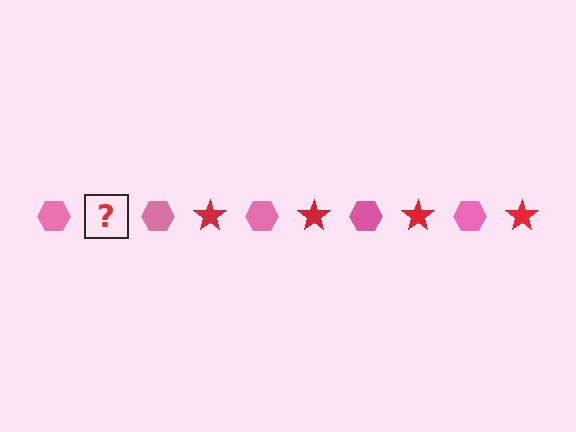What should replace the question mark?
The question mark should be replaced with a red star.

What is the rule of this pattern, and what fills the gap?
The rule is that the pattern alternates between pink hexagon and red star. The gap should be filled with a red star.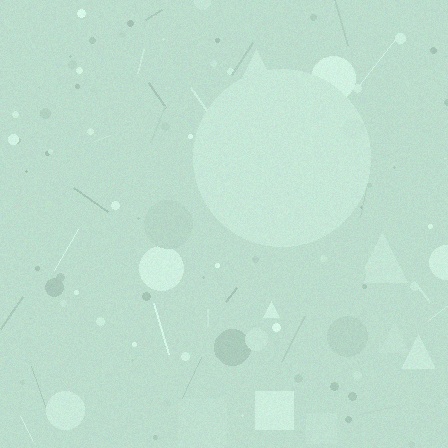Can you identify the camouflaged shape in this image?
The camouflaged shape is a circle.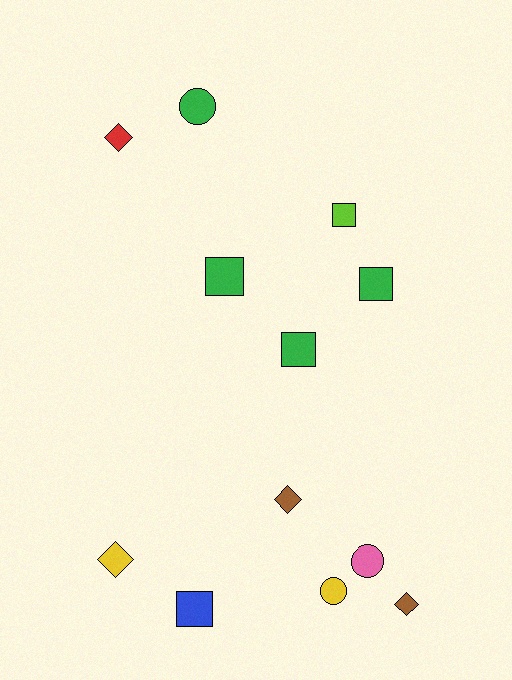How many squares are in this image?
There are 5 squares.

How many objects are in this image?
There are 12 objects.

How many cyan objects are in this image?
There are no cyan objects.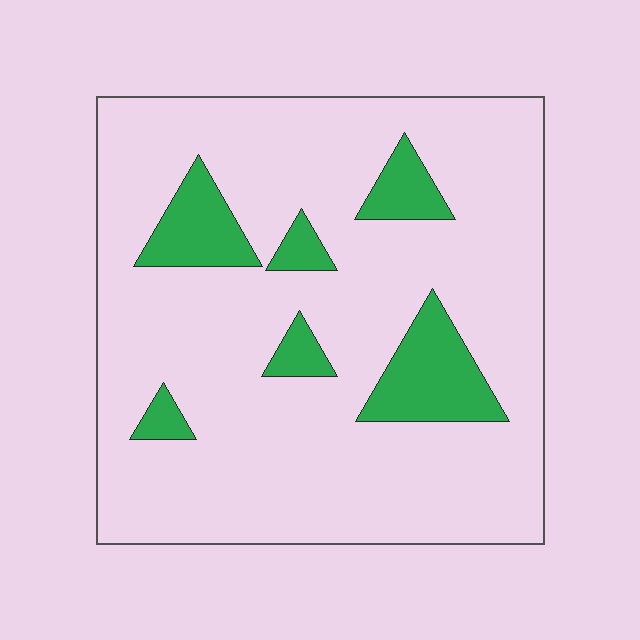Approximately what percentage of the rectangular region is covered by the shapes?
Approximately 15%.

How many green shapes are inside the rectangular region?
6.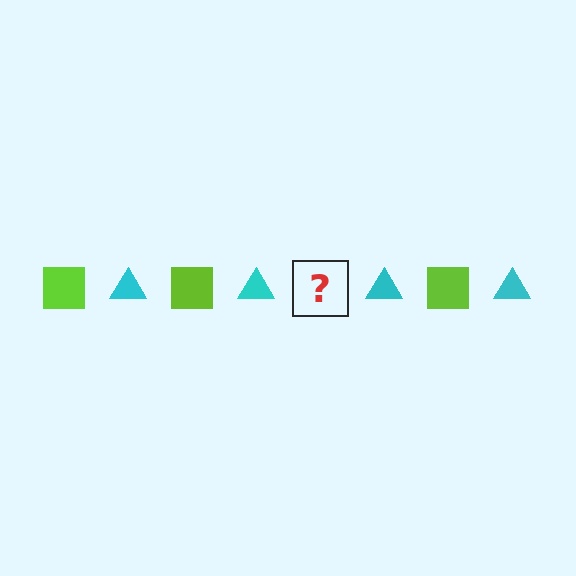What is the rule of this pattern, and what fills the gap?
The rule is that the pattern alternates between lime square and cyan triangle. The gap should be filled with a lime square.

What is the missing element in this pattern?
The missing element is a lime square.